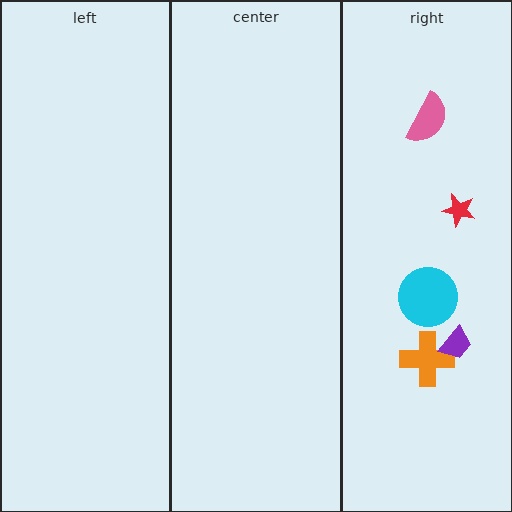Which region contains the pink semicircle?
The right region.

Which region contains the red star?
The right region.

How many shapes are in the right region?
5.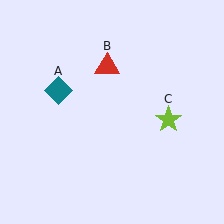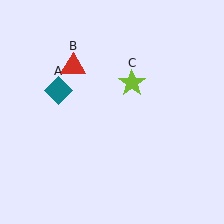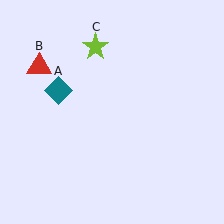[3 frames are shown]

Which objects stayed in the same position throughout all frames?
Teal diamond (object A) remained stationary.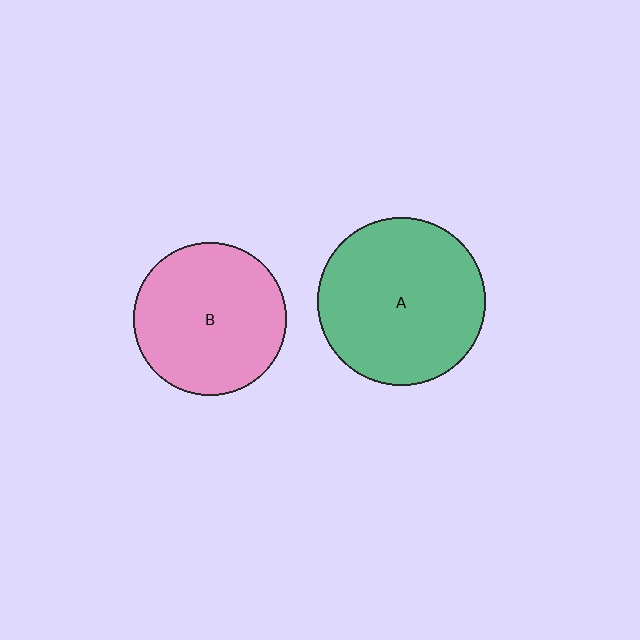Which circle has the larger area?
Circle A (green).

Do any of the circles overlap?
No, none of the circles overlap.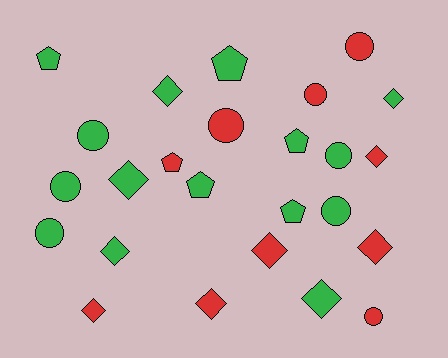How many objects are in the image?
There are 25 objects.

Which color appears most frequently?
Green, with 15 objects.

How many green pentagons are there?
There are 5 green pentagons.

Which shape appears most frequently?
Diamond, with 10 objects.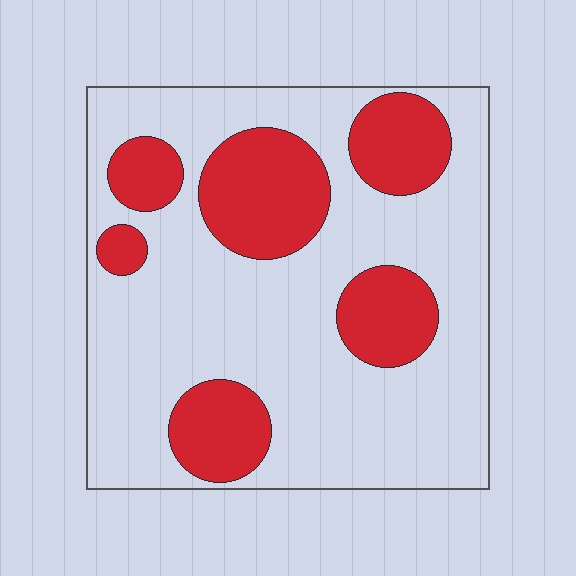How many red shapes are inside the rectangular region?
6.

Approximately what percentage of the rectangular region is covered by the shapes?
Approximately 30%.